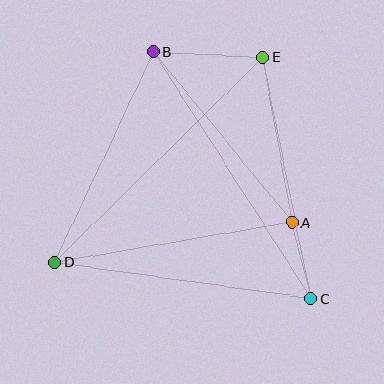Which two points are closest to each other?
Points A and C are closest to each other.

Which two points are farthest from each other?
Points B and C are farthest from each other.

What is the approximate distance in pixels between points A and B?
The distance between A and B is approximately 220 pixels.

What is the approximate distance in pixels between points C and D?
The distance between C and D is approximately 259 pixels.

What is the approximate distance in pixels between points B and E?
The distance between B and E is approximately 110 pixels.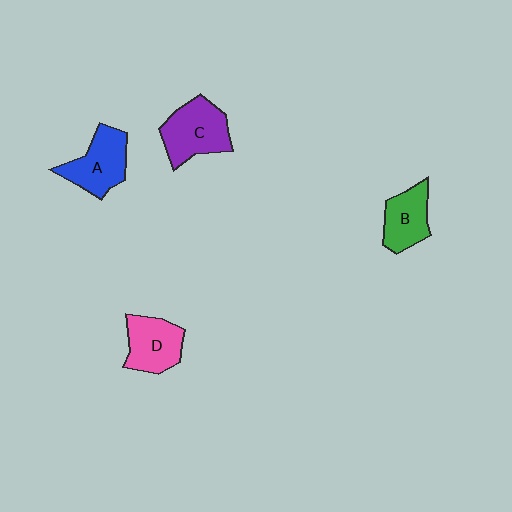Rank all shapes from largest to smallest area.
From largest to smallest: C (purple), A (blue), D (pink), B (green).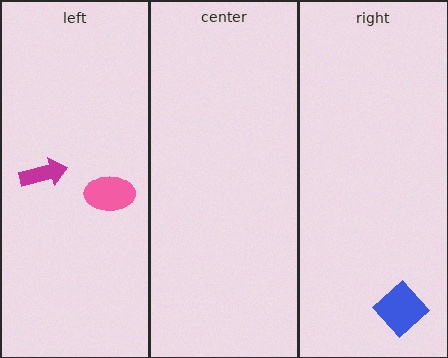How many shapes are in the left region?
2.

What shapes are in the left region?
The pink ellipse, the magenta arrow.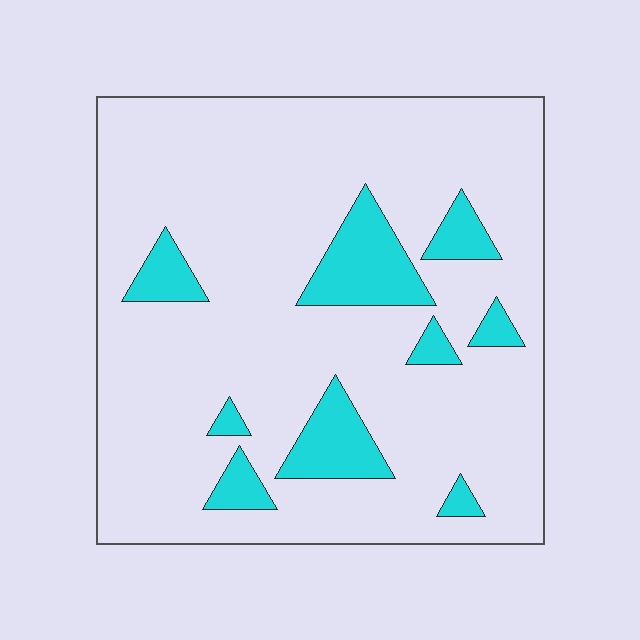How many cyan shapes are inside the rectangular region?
9.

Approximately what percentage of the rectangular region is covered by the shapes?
Approximately 15%.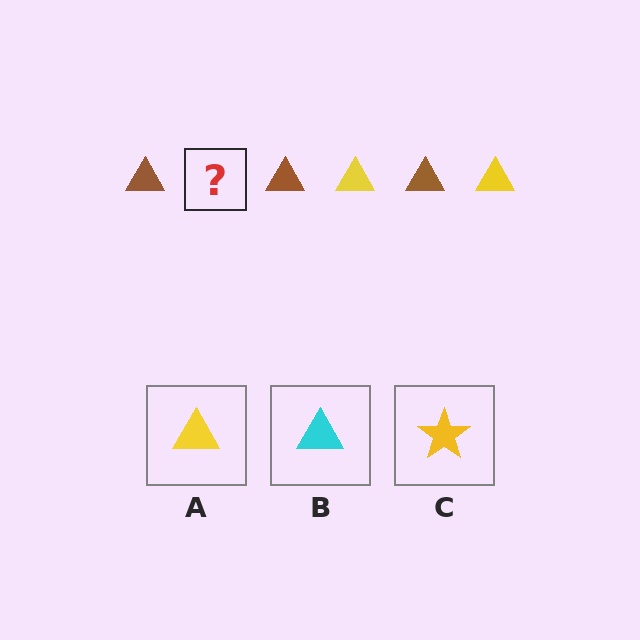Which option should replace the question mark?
Option A.